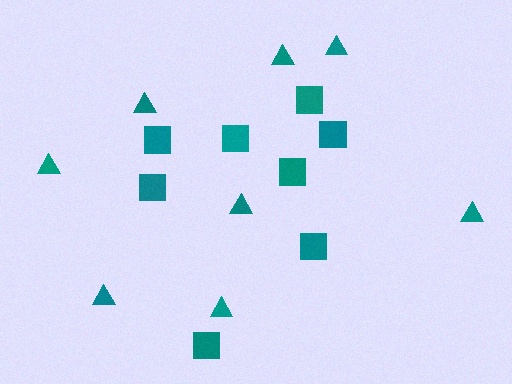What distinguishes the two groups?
There are 2 groups: one group of triangles (8) and one group of squares (8).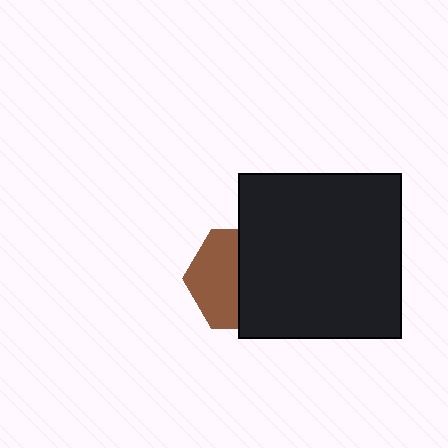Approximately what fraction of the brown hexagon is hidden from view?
Roughly 53% of the brown hexagon is hidden behind the black rectangle.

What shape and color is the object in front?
The object in front is a black rectangle.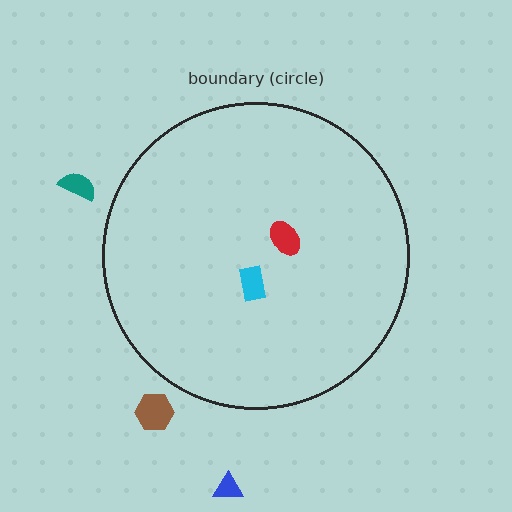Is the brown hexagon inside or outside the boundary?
Outside.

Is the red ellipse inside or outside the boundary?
Inside.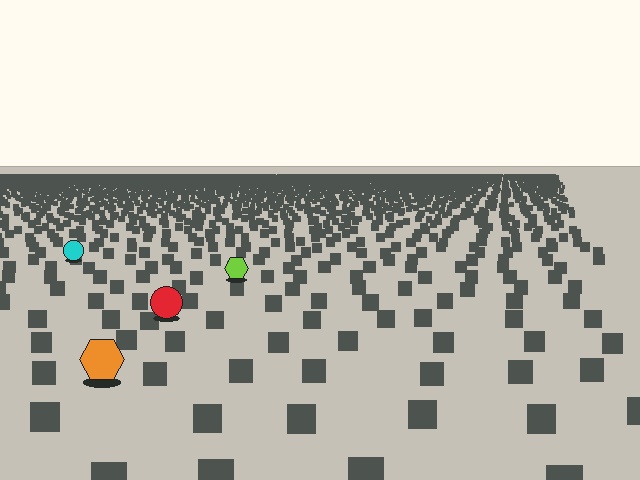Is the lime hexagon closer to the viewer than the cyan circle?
Yes. The lime hexagon is closer — you can tell from the texture gradient: the ground texture is coarser near it.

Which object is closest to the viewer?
The orange hexagon is closest. The texture marks near it are larger and more spread out.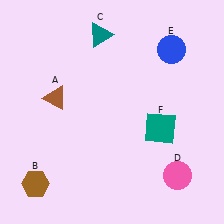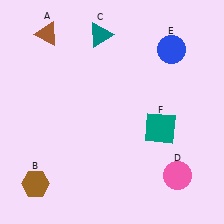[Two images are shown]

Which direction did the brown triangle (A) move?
The brown triangle (A) moved up.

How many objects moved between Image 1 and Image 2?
1 object moved between the two images.